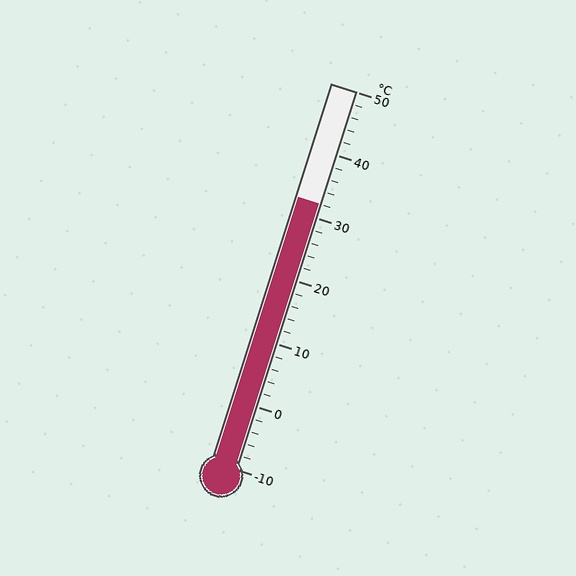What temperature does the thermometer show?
The thermometer shows approximately 32°C.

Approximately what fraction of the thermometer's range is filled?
The thermometer is filled to approximately 70% of its range.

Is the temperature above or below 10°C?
The temperature is above 10°C.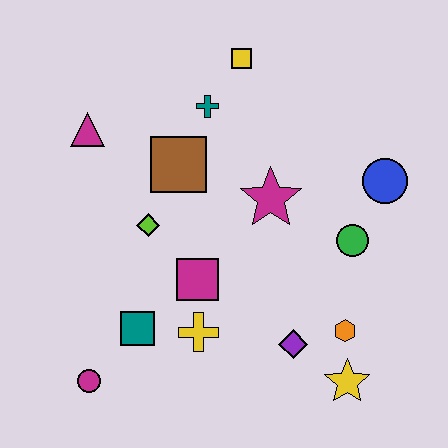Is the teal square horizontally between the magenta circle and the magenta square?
Yes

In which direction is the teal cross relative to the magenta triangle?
The teal cross is to the right of the magenta triangle.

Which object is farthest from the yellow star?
The magenta triangle is farthest from the yellow star.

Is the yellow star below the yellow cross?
Yes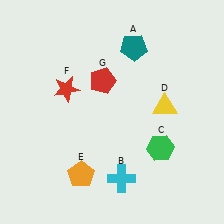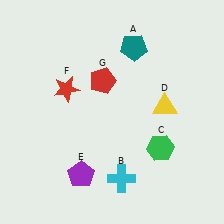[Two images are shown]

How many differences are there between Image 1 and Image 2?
There is 1 difference between the two images.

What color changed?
The pentagon (E) changed from orange in Image 1 to purple in Image 2.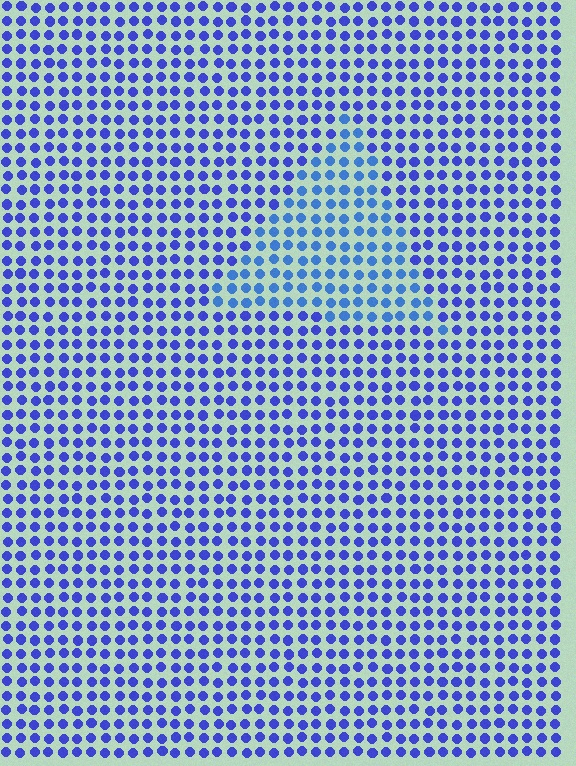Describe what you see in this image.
The image is filled with small blue elements in a uniform arrangement. A triangle-shaped region is visible where the elements are tinted to a slightly different hue, forming a subtle color boundary.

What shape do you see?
I see a triangle.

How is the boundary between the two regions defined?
The boundary is defined purely by a slight shift in hue (about 23 degrees). Spacing, size, and orientation are identical on both sides.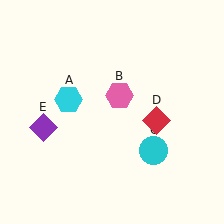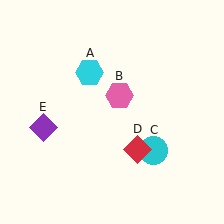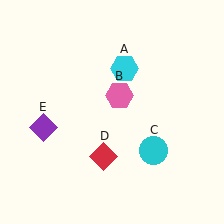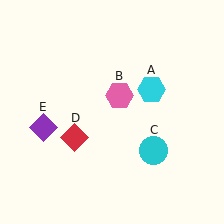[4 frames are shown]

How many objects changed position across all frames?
2 objects changed position: cyan hexagon (object A), red diamond (object D).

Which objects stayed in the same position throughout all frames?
Pink hexagon (object B) and cyan circle (object C) and purple diamond (object E) remained stationary.